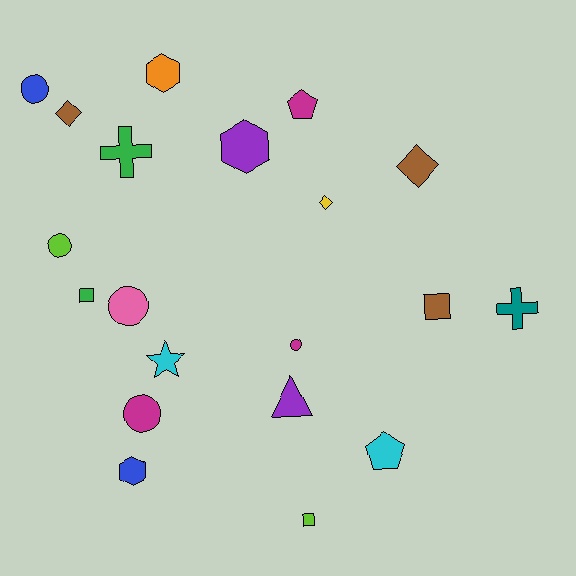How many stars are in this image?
There is 1 star.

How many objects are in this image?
There are 20 objects.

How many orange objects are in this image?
There is 1 orange object.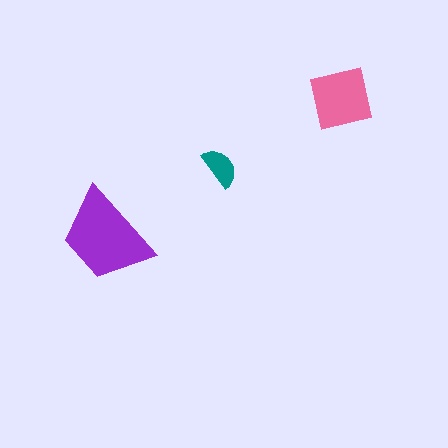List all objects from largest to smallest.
The purple trapezoid, the pink square, the teal semicircle.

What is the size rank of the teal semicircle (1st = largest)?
3rd.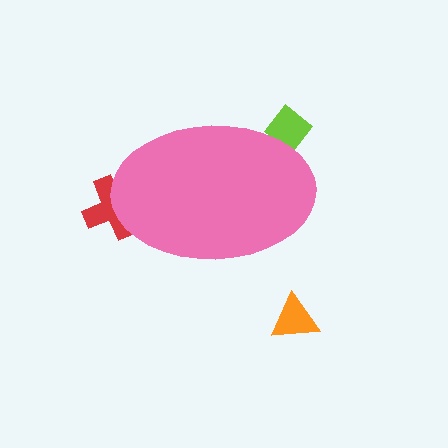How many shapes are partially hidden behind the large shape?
2 shapes are partially hidden.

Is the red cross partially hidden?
Yes, the red cross is partially hidden behind the pink ellipse.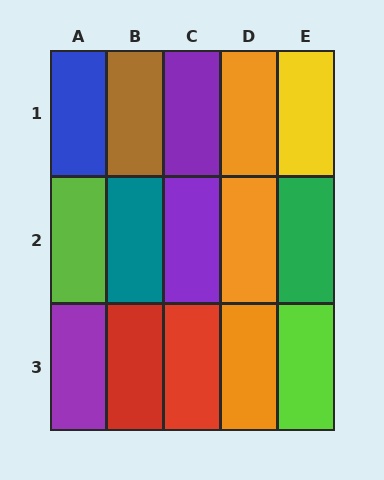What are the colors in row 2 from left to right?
Lime, teal, purple, orange, green.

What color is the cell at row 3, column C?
Red.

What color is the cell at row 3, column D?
Orange.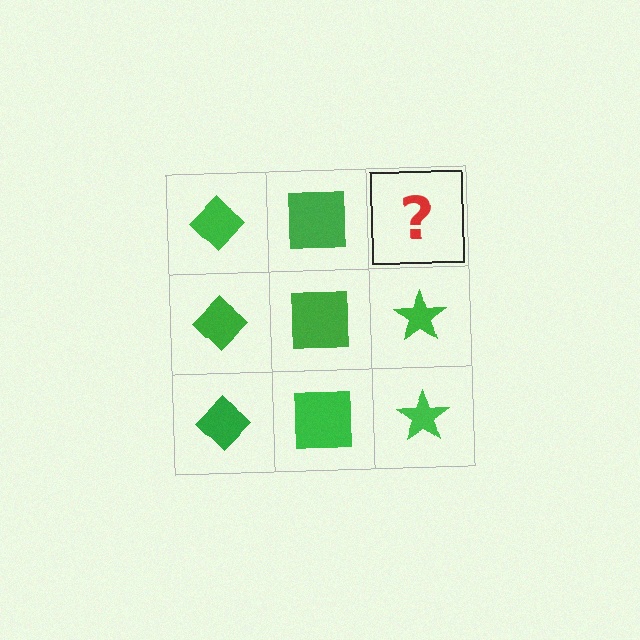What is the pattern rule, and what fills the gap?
The rule is that each column has a consistent shape. The gap should be filled with a green star.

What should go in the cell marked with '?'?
The missing cell should contain a green star.